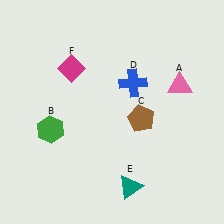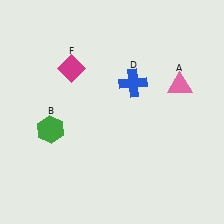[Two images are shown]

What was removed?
The brown pentagon (C), the teal triangle (E) were removed in Image 2.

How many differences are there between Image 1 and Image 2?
There are 2 differences between the two images.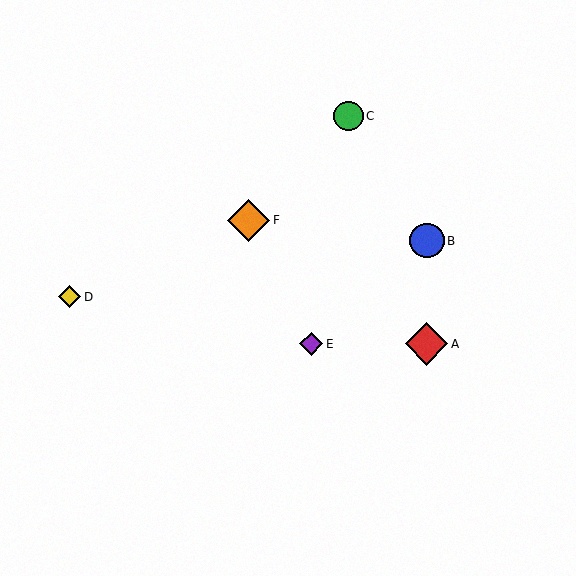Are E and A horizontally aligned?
Yes, both are at y≈344.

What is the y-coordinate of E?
Object E is at y≈344.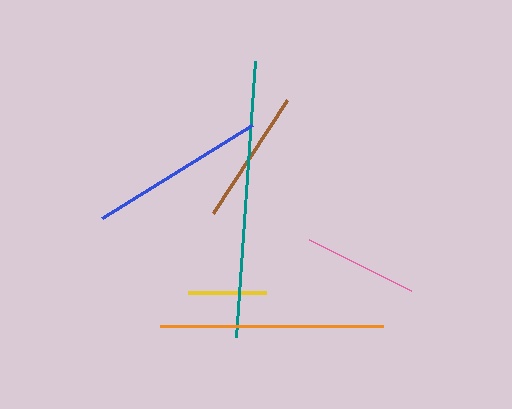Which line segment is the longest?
The teal line is the longest at approximately 276 pixels.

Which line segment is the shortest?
The yellow line is the shortest at approximately 78 pixels.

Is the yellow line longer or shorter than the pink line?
The pink line is longer than the yellow line.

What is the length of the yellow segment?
The yellow segment is approximately 78 pixels long.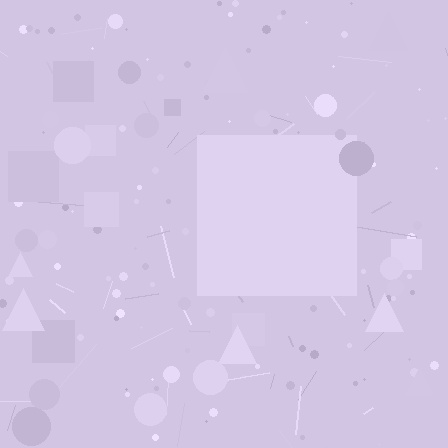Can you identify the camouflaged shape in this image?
The camouflaged shape is a square.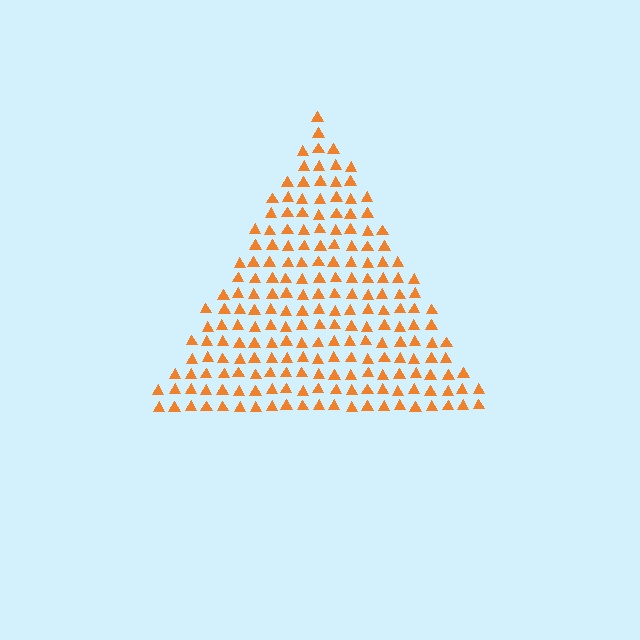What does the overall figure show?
The overall figure shows a triangle.